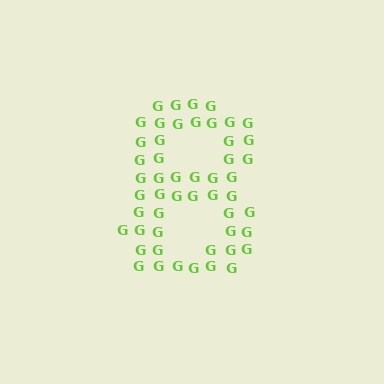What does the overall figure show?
The overall figure shows the digit 8.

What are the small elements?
The small elements are letter G's.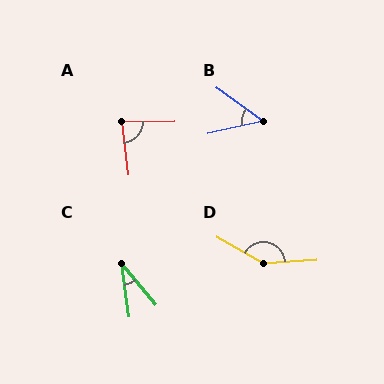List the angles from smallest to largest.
C (32°), B (48°), A (83°), D (147°).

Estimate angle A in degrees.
Approximately 83 degrees.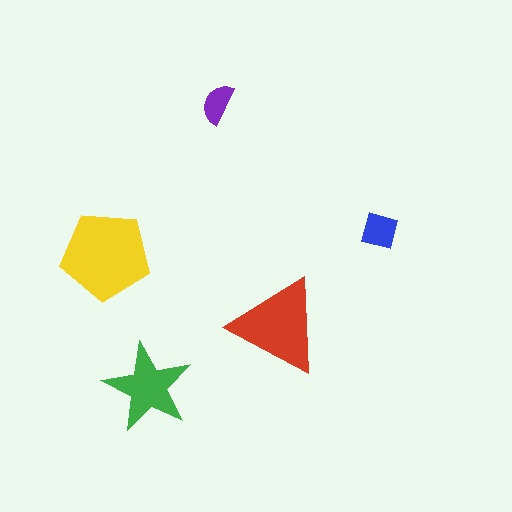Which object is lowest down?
The green star is bottommost.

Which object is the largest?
The yellow pentagon.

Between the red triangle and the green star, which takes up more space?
The red triangle.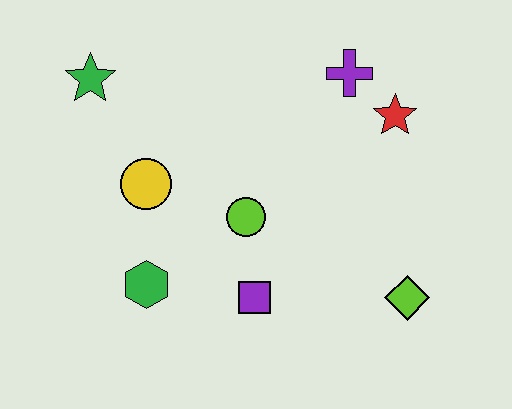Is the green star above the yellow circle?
Yes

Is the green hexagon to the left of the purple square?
Yes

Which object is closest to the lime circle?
The purple square is closest to the lime circle.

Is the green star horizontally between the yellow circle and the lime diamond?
No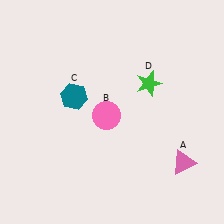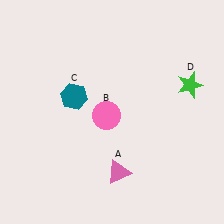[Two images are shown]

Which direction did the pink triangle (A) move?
The pink triangle (A) moved left.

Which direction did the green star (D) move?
The green star (D) moved right.